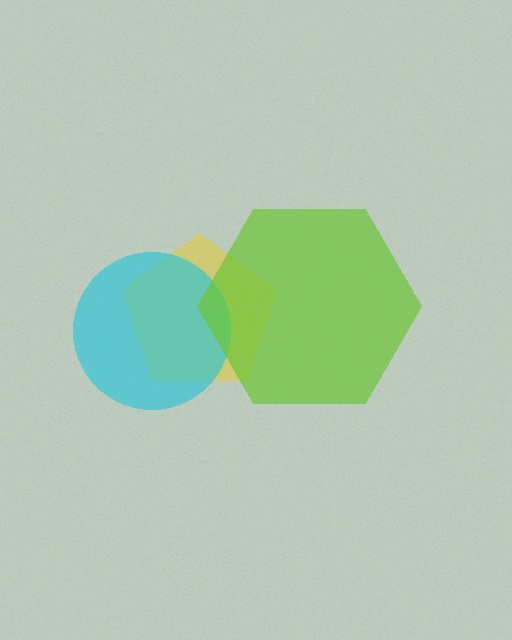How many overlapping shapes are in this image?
There are 3 overlapping shapes in the image.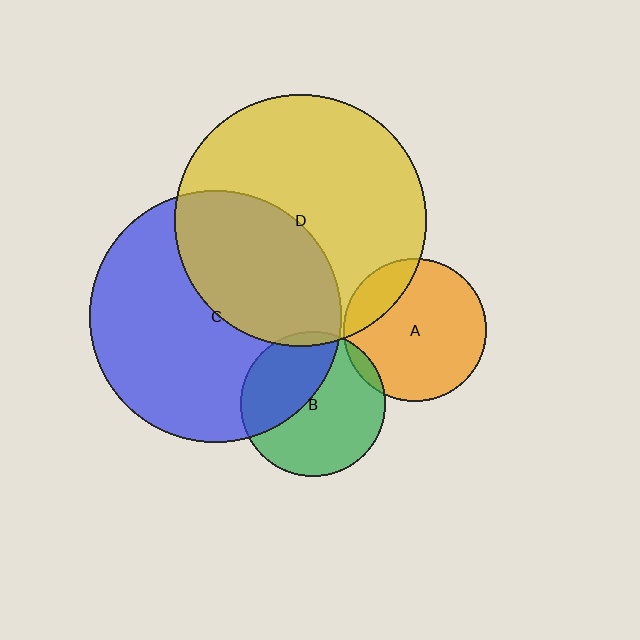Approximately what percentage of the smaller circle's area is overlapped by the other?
Approximately 40%.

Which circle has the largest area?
Circle C (blue).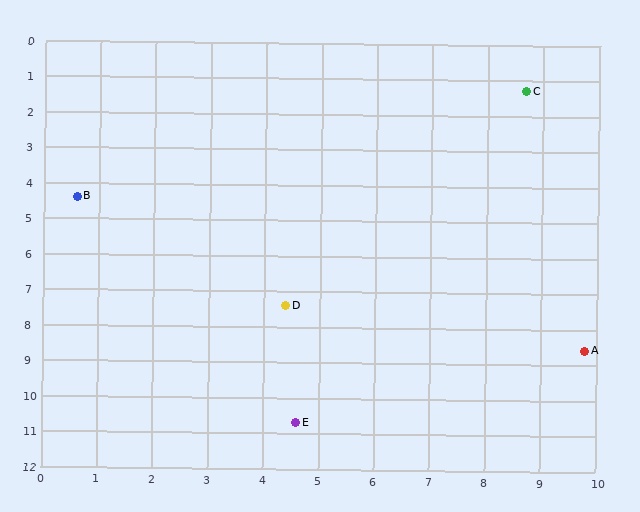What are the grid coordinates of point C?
Point C is at approximately (8.7, 1.3).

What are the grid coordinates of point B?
Point B is at approximately (0.6, 4.4).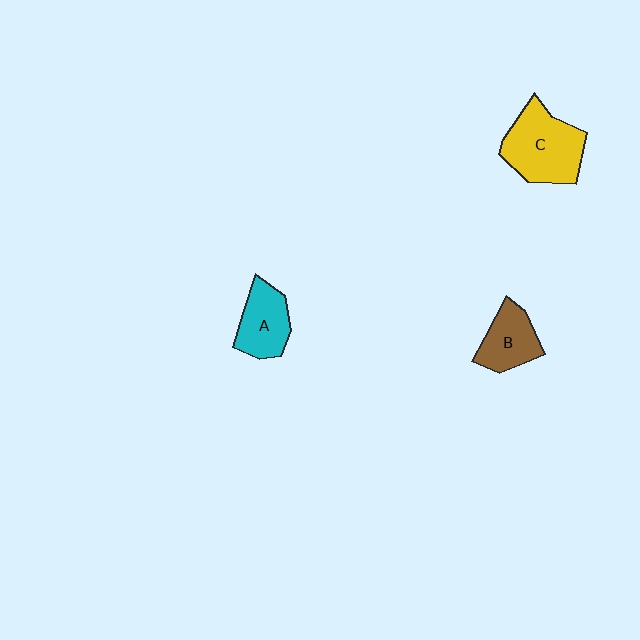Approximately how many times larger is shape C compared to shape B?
Approximately 1.6 times.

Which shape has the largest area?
Shape C (yellow).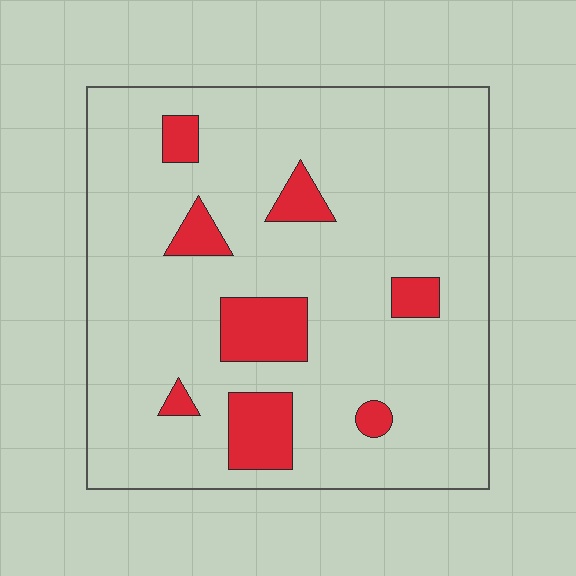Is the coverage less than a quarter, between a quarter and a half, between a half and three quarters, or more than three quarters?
Less than a quarter.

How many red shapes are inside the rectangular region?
8.